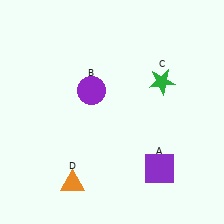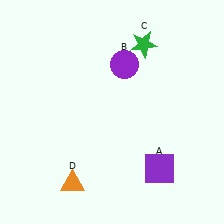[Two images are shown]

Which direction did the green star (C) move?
The green star (C) moved up.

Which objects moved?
The objects that moved are: the purple circle (B), the green star (C).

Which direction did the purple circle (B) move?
The purple circle (B) moved right.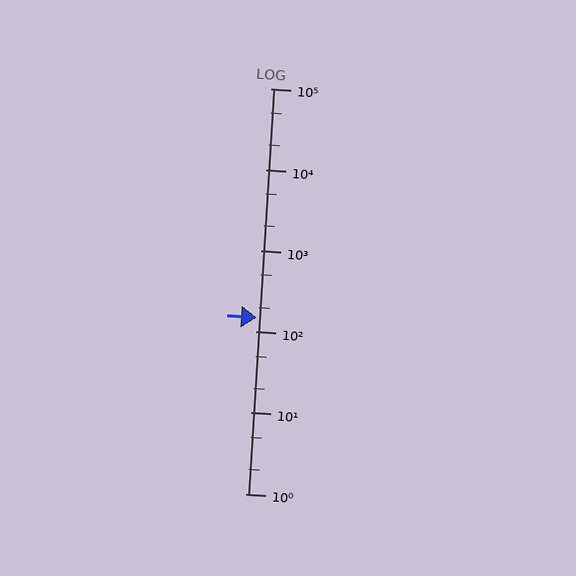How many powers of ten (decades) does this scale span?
The scale spans 5 decades, from 1 to 100000.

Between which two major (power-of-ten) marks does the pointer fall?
The pointer is between 100 and 1000.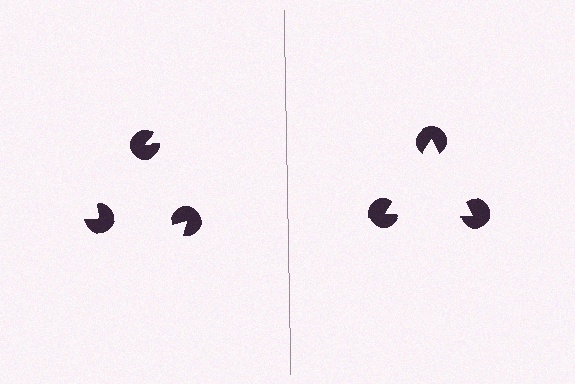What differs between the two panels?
The pac-man discs are positioned identically on both sides; only the wedge orientations differ. On the right they align to a triangle; on the left they are misaligned.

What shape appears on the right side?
An illusory triangle.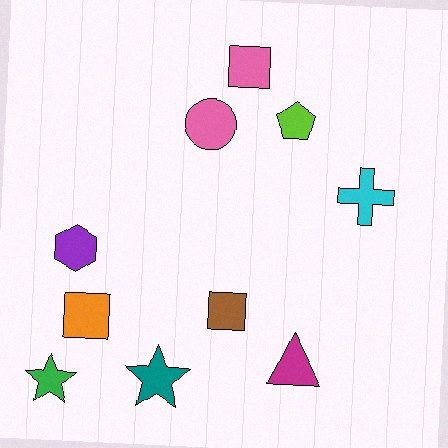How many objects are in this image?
There are 10 objects.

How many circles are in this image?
There is 1 circle.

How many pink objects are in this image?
There are 2 pink objects.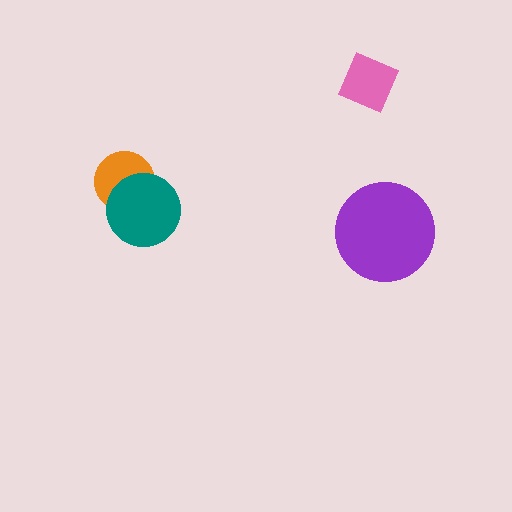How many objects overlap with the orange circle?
1 object overlaps with the orange circle.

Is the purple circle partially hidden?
No, no other shape covers it.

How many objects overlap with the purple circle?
0 objects overlap with the purple circle.